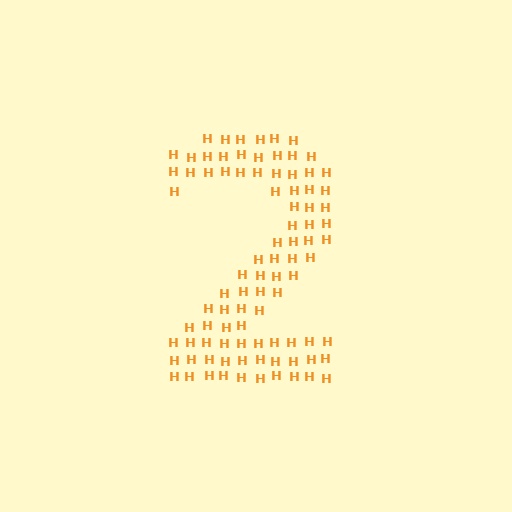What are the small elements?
The small elements are letter H's.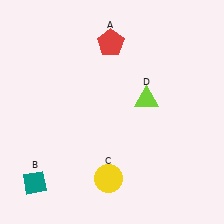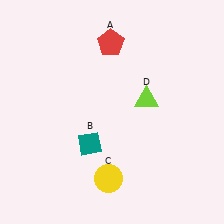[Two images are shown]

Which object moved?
The teal diamond (B) moved right.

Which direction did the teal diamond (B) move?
The teal diamond (B) moved right.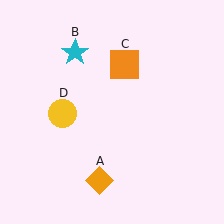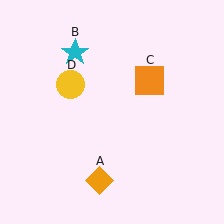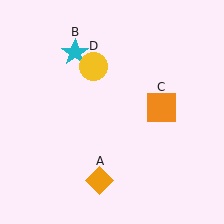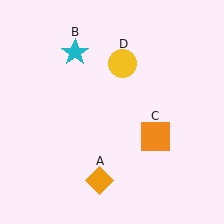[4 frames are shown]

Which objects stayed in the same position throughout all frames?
Orange diamond (object A) and cyan star (object B) remained stationary.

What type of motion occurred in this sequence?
The orange square (object C), yellow circle (object D) rotated clockwise around the center of the scene.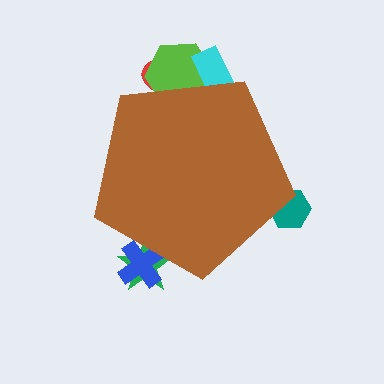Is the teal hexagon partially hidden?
Yes, the teal hexagon is partially hidden behind the brown pentagon.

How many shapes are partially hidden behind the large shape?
6 shapes are partially hidden.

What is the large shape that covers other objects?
A brown pentagon.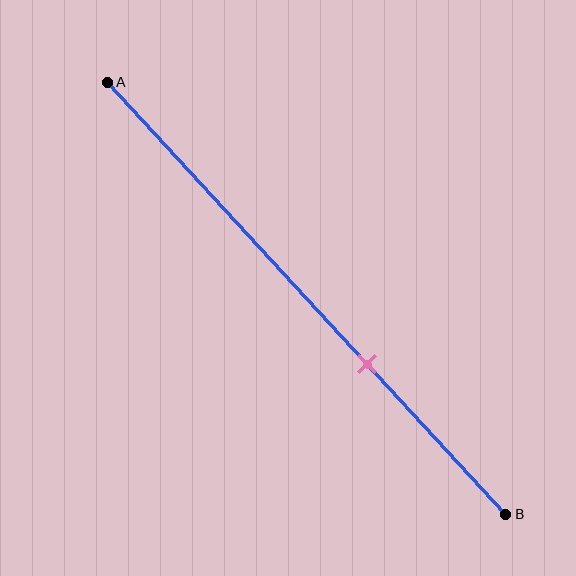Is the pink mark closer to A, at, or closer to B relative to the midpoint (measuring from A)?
The pink mark is closer to point B than the midpoint of segment AB.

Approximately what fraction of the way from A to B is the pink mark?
The pink mark is approximately 65% of the way from A to B.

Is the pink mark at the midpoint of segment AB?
No, the mark is at about 65% from A, not at the 50% midpoint.